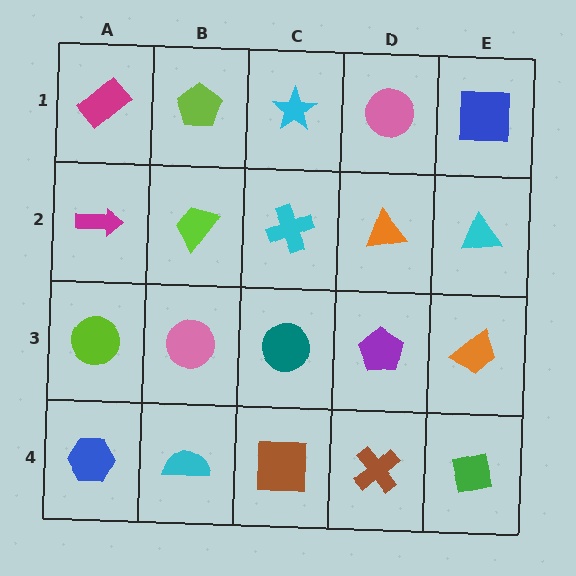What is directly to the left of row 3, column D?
A teal circle.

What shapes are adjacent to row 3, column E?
A cyan triangle (row 2, column E), a green square (row 4, column E), a purple pentagon (row 3, column D).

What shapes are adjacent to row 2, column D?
A pink circle (row 1, column D), a purple pentagon (row 3, column D), a cyan cross (row 2, column C), a cyan triangle (row 2, column E).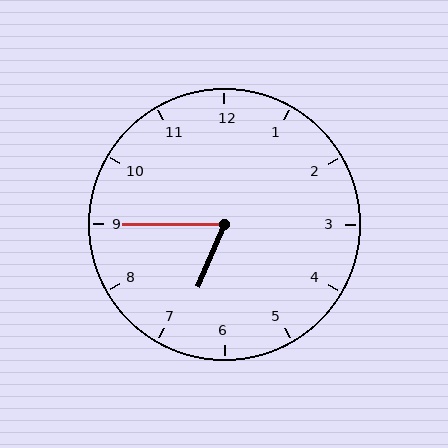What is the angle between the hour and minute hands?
Approximately 68 degrees.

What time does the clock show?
6:45.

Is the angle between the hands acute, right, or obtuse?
It is acute.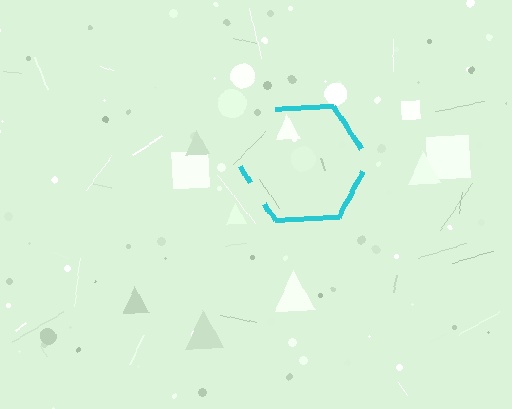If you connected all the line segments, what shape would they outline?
They would outline a hexagon.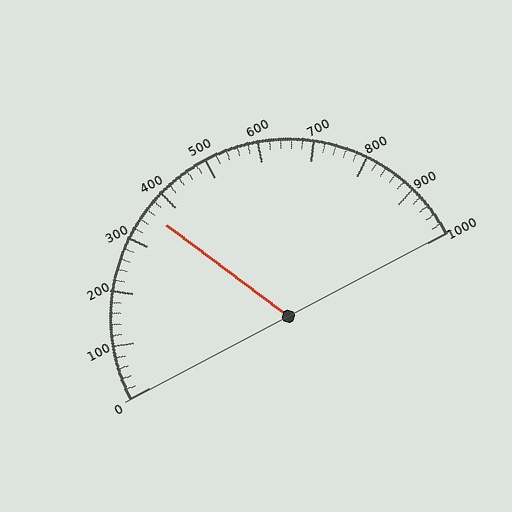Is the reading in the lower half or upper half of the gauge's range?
The reading is in the lower half of the range (0 to 1000).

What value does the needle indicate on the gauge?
The needle indicates approximately 360.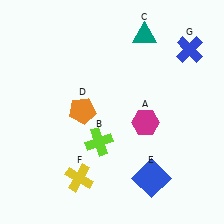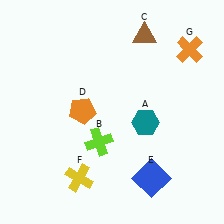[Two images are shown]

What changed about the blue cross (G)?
In Image 1, G is blue. In Image 2, it changed to orange.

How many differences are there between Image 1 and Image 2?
There are 3 differences between the two images.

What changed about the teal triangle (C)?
In Image 1, C is teal. In Image 2, it changed to brown.